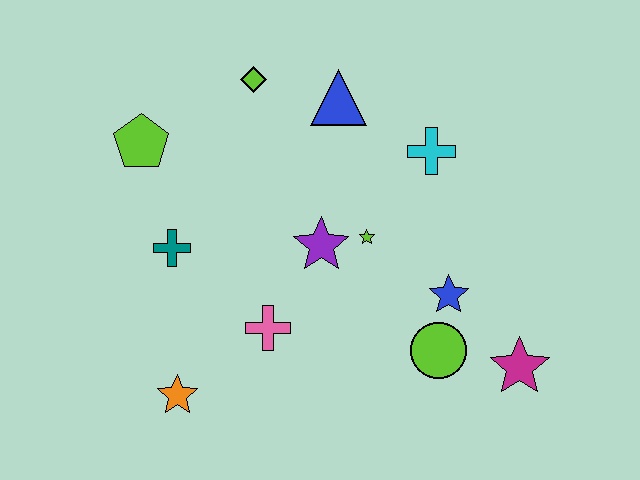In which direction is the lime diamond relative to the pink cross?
The lime diamond is above the pink cross.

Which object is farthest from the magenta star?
The lime pentagon is farthest from the magenta star.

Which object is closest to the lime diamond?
The blue triangle is closest to the lime diamond.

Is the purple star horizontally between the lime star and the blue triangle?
No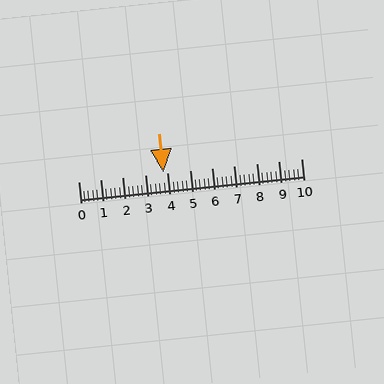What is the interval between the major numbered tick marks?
The major tick marks are spaced 1 units apart.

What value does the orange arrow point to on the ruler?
The orange arrow points to approximately 3.8.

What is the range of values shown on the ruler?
The ruler shows values from 0 to 10.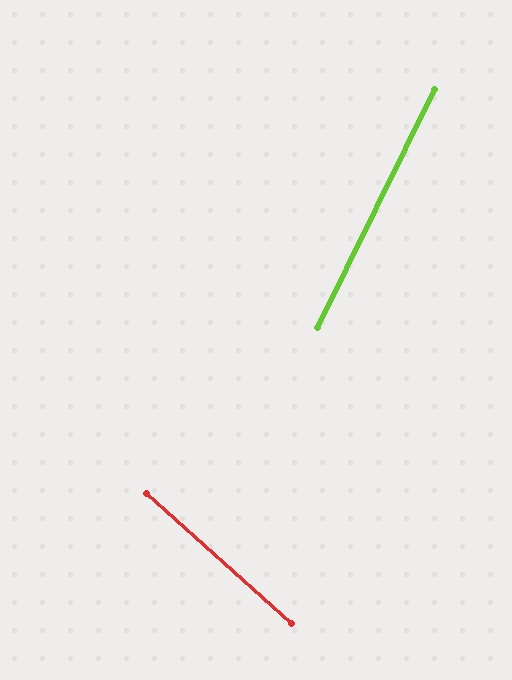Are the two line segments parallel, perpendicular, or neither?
Neither parallel nor perpendicular — they differ by about 74°.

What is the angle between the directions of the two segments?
Approximately 74 degrees.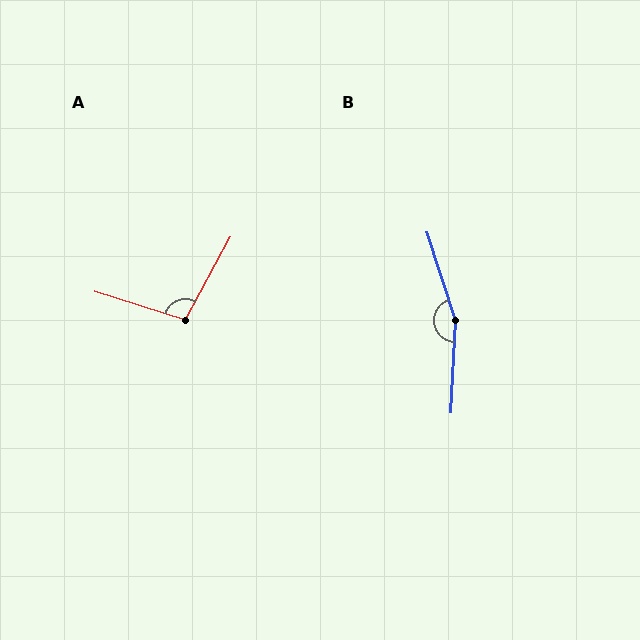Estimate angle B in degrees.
Approximately 159 degrees.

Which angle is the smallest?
A, at approximately 101 degrees.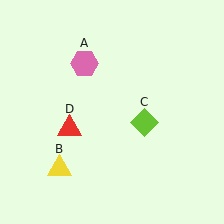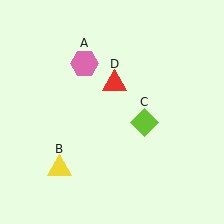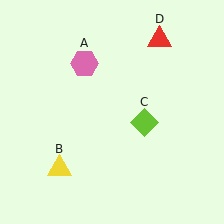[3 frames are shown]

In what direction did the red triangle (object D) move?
The red triangle (object D) moved up and to the right.